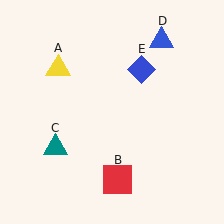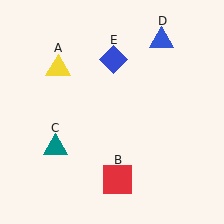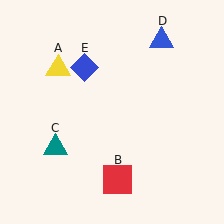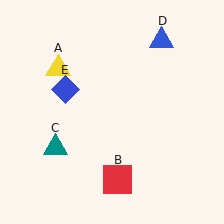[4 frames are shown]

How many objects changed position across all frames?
1 object changed position: blue diamond (object E).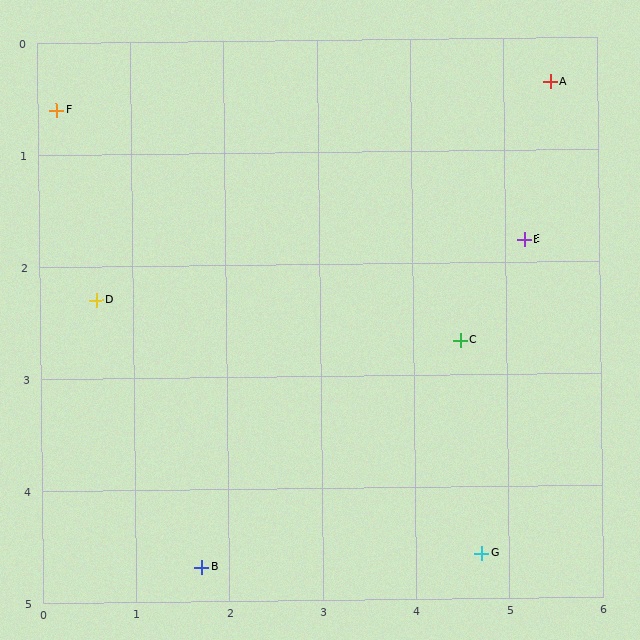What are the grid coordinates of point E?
Point E is at approximately (5.2, 1.8).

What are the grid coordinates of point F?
Point F is at approximately (0.2, 0.6).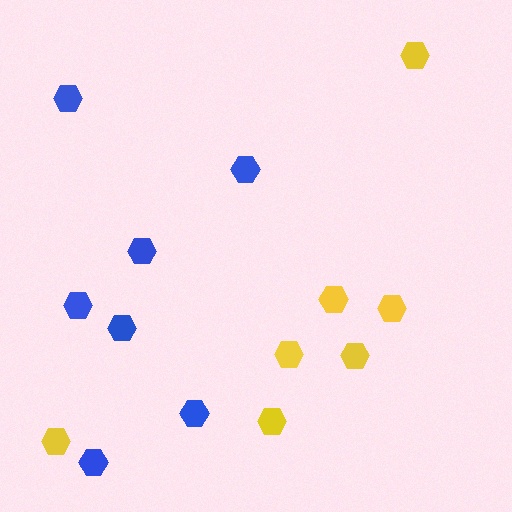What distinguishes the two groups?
There are 2 groups: one group of yellow hexagons (7) and one group of blue hexagons (7).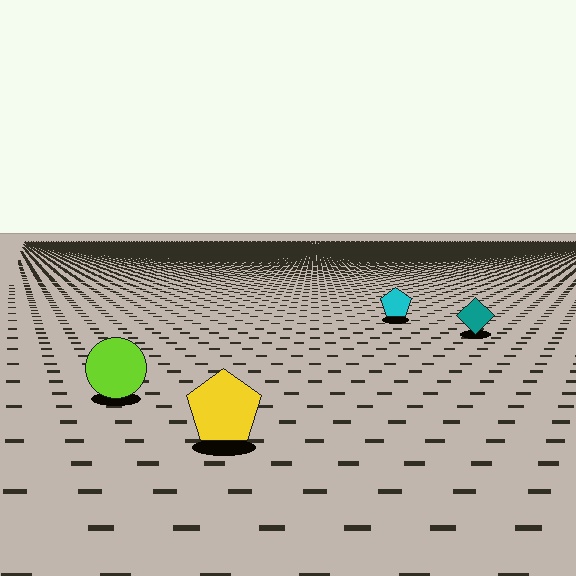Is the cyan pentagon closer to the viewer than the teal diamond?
No. The teal diamond is closer — you can tell from the texture gradient: the ground texture is coarser near it.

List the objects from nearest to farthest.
From nearest to farthest: the yellow pentagon, the lime circle, the teal diamond, the cyan pentagon.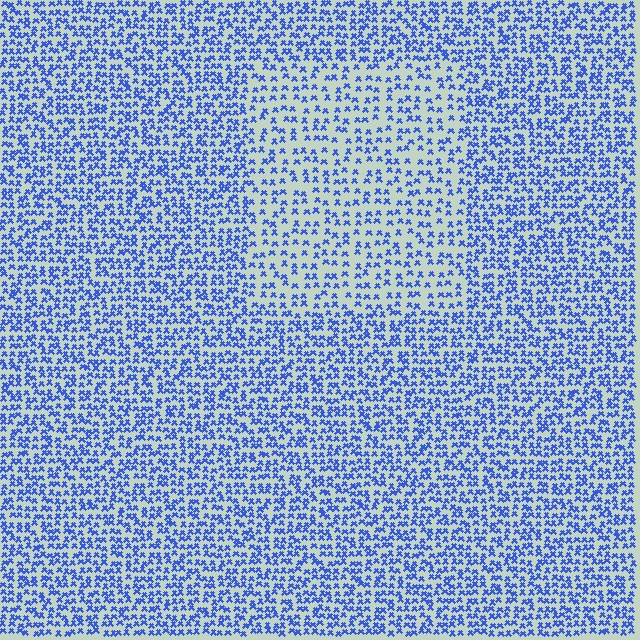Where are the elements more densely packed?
The elements are more densely packed outside the rectangle boundary.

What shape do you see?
I see a rectangle.